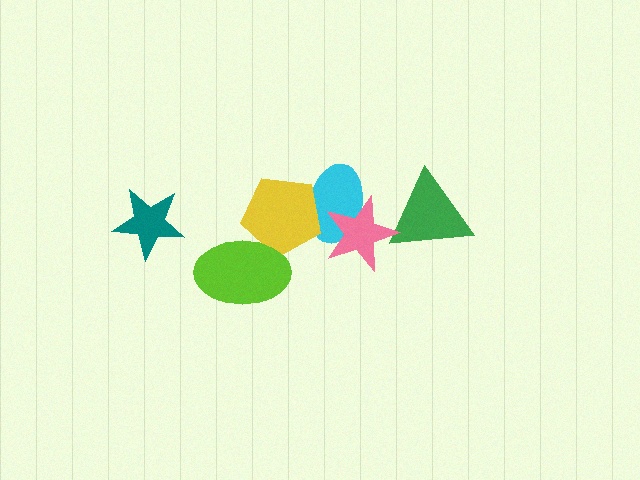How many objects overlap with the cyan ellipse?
2 objects overlap with the cyan ellipse.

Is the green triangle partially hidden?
Yes, it is partially covered by another shape.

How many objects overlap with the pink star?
2 objects overlap with the pink star.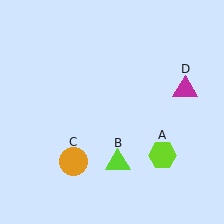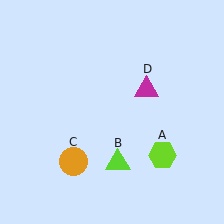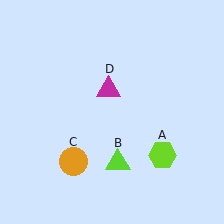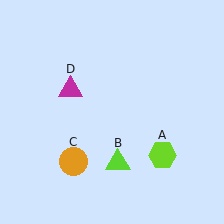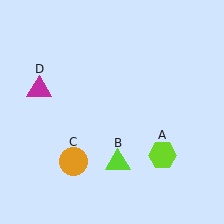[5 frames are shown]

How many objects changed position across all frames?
1 object changed position: magenta triangle (object D).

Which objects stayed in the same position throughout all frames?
Lime hexagon (object A) and lime triangle (object B) and orange circle (object C) remained stationary.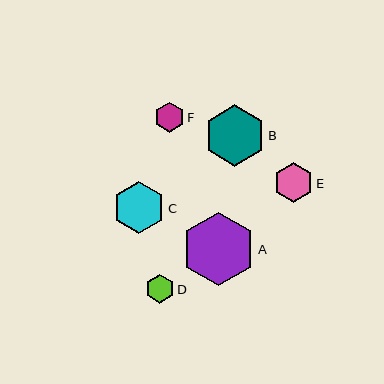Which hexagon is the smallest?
Hexagon D is the smallest with a size of approximately 29 pixels.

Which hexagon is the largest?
Hexagon A is the largest with a size of approximately 73 pixels.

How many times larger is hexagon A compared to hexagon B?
Hexagon A is approximately 1.2 times the size of hexagon B.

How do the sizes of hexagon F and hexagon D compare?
Hexagon F and hexagon D are approximately the same size.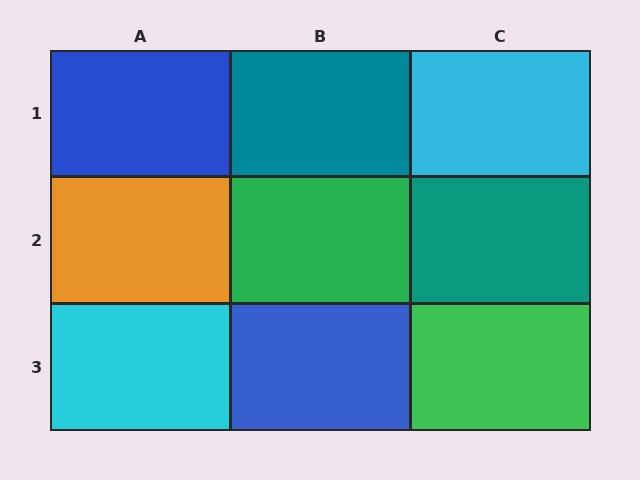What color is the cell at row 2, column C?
Teal.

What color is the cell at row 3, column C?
Green.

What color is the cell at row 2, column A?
Orange.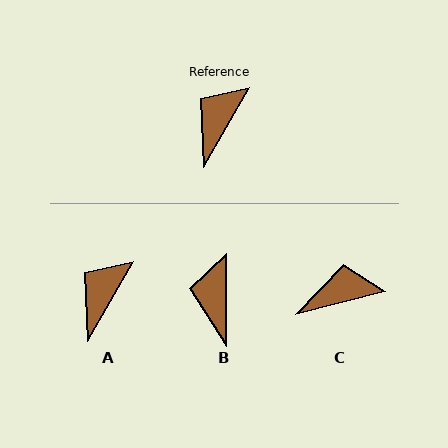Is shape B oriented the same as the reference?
No, it is off by about 31 degrees.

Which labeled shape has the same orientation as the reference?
A.